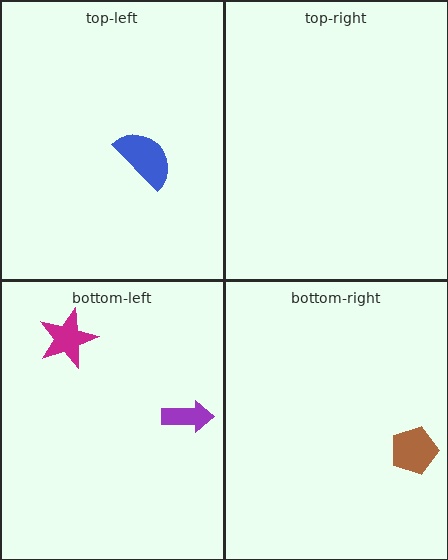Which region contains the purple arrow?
The bottom-left region.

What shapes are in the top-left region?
The blue semicircle.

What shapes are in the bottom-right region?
The brown pentagon.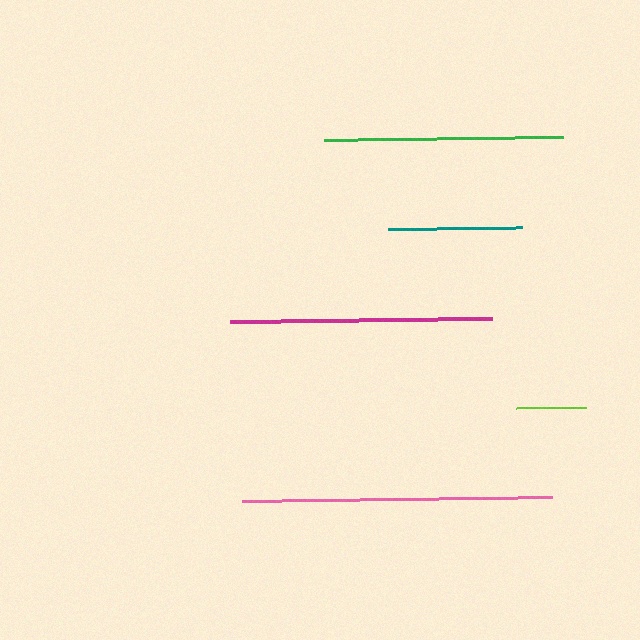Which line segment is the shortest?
The lime line is the shortest at approximately 70 pixels.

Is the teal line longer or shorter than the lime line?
The teal line is longer than the lime line.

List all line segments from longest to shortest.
From longest to shortest: pink, magenta, green, teal, lime.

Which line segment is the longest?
The pink line is the longest at approximately 311 pixels.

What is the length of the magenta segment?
The magenta segment is approximately 262 pixels long.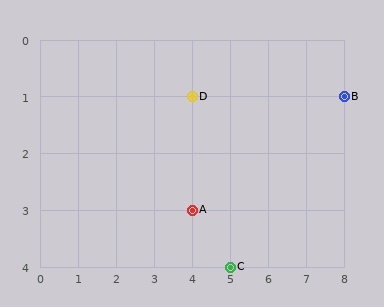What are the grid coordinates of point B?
Point B is at grid coordinates (8, 1).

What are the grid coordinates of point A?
Point A is at grid coordinates (4, 3).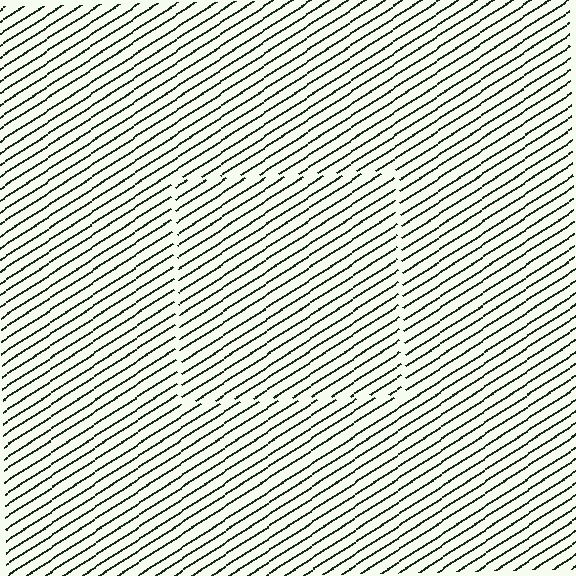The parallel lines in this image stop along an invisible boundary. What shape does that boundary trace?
An illusory square. The interior of the shape contains the same grating, shifted by half a period — the contour is defined by the phase discontinuity where line-ends from the inner and outer gratings abut.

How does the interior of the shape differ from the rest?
The interior of the shape contains the same grating, shifted by half a period — the contour is defined by the phase discontinuity where line-ends from the inner and outer gratings abut.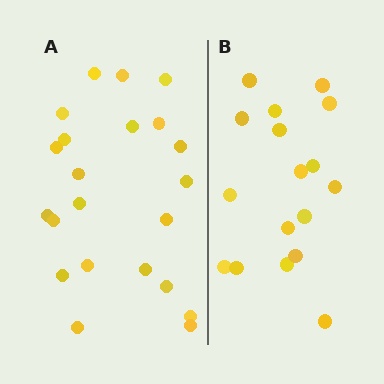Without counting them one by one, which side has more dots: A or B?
Region A (the left region) has more dots.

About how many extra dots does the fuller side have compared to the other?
Region A has about 5 more dots than region B.